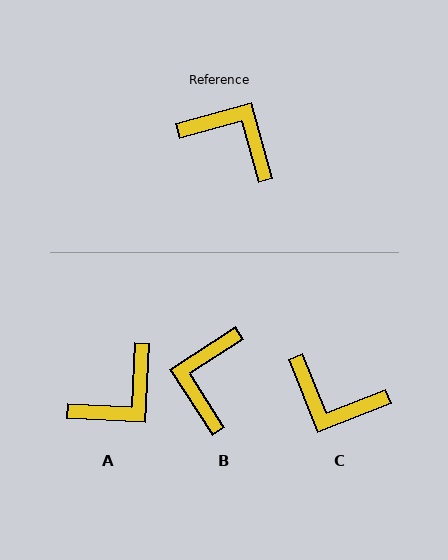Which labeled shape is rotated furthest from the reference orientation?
C, about 174 degrees away.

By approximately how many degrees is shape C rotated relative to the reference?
Approximately 174 degrees clockwise.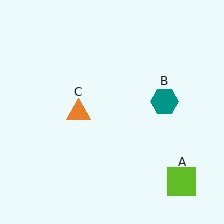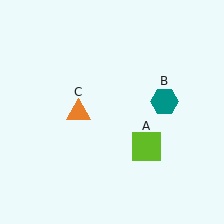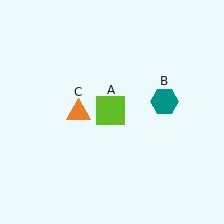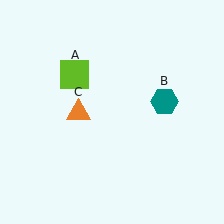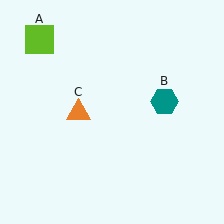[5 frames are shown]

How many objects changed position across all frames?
1 object changed position: lime square (object A).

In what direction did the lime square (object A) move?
The lime square (object A) moved up and to the left.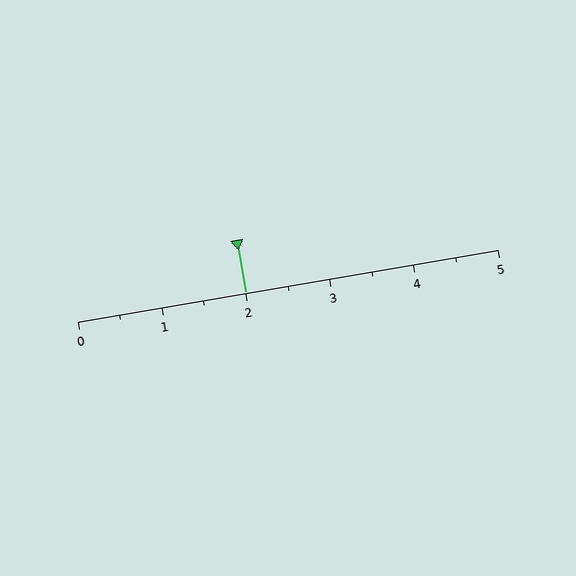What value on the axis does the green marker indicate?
The marker indicates approximately 2.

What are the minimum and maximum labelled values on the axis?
The axis runs from 0 to 5.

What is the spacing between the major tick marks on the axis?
The major ticks are spaced 1 apart.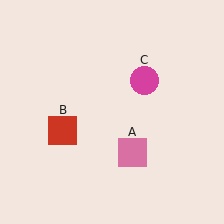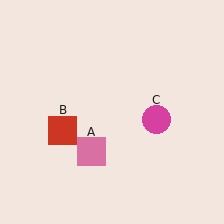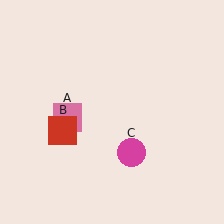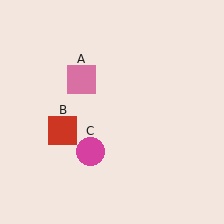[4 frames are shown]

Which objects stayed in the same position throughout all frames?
Red square (object B) remained stationary.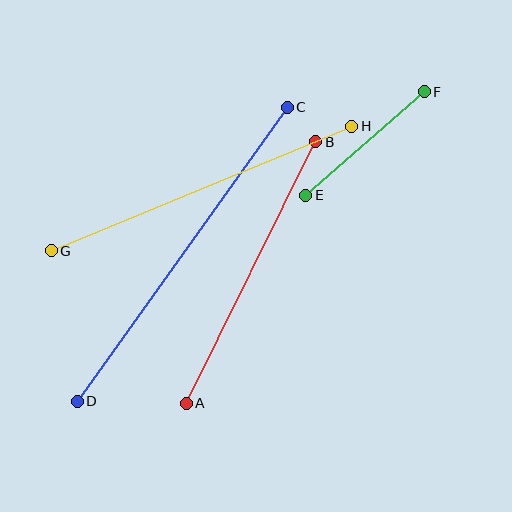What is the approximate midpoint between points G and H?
The midpoint is at approximately (201, 188) pixels.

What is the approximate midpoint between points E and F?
The midpoint is at approximately (365, 143) pixels.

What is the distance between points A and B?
The distance is approximately 292 pixels.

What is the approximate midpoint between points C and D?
The midpoint is at approximately (182, 254) pixels.